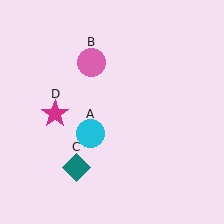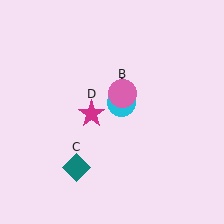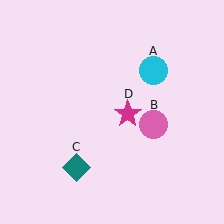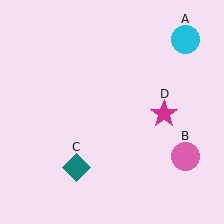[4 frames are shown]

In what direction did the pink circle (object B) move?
The pink circle (object B) moved down and to the right.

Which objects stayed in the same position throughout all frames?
Teal diamond (object C) remained stationary.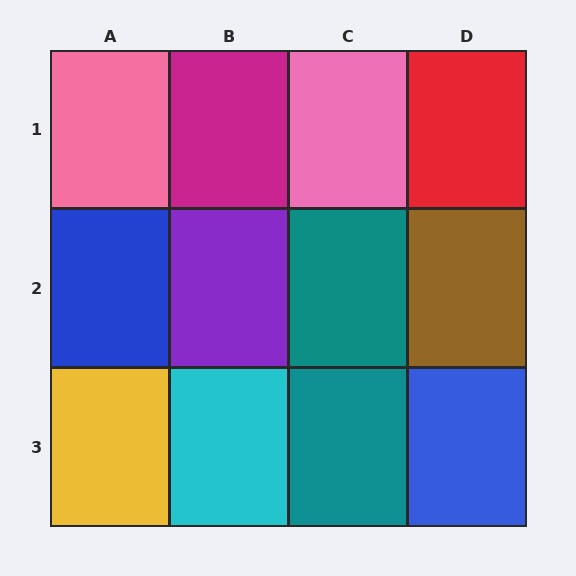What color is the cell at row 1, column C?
Pink.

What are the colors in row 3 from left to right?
Yellow, cyan, teal, blue.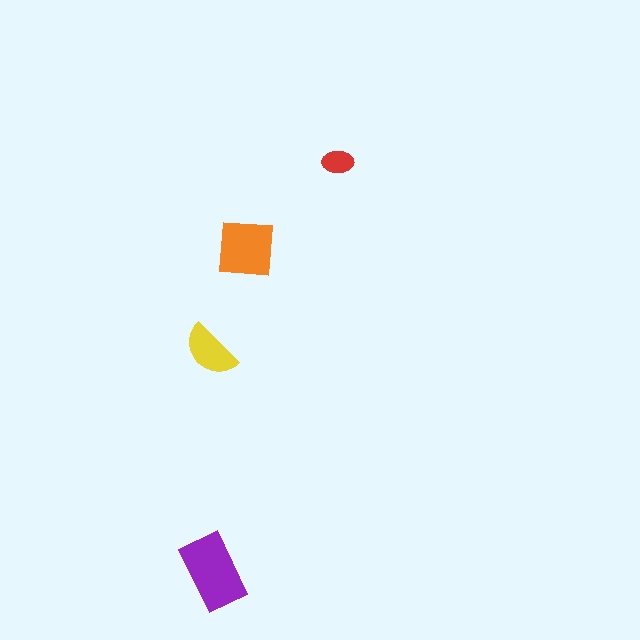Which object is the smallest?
The red ellipse.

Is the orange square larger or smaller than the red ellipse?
Larger.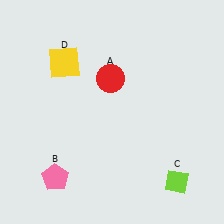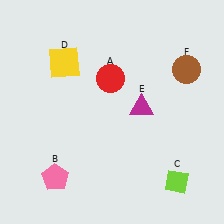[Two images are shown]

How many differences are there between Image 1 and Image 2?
There are 2 differences between the two images.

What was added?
A magenta triangle (E), a brown circle (F) were added in Image 2.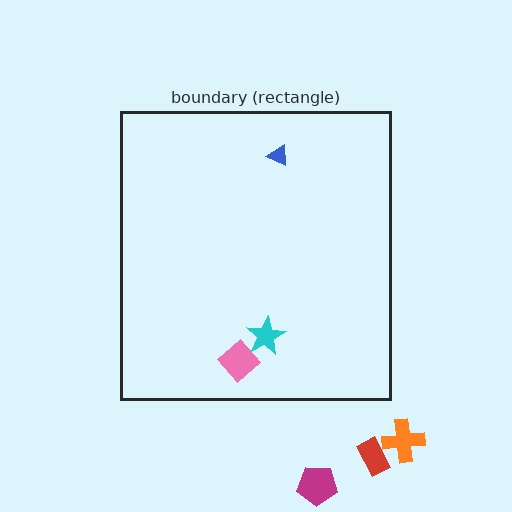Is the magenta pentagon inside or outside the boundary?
Outside.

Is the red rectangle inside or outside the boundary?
Outside.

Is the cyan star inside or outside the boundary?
Inside.